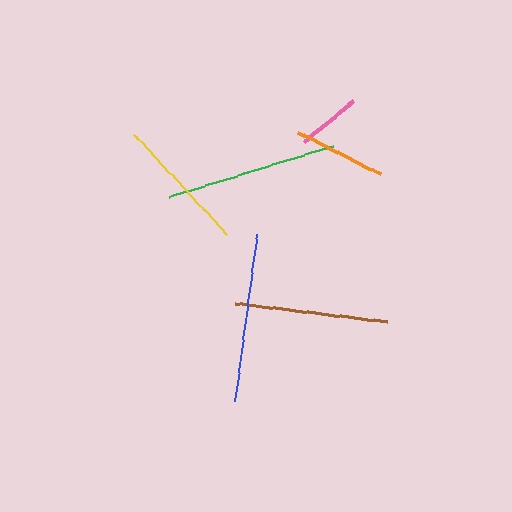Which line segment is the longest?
The green line is the longest at approximately 171 pixels.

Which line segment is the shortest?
The pink line is the shortest at approximately 65 pixels.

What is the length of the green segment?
The green segment is approximately 171 pixels long.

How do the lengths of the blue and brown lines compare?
The blue and brown lines are approximately the same length.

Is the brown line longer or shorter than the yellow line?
The brown line is longer than the yellow line.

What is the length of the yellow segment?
The yellow segment is approximately 137 pixels long.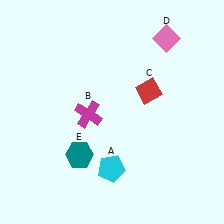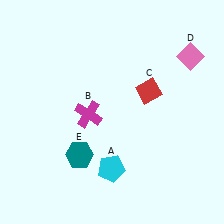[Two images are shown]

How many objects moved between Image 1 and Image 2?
1 object moved between the two images.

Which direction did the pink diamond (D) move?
The pink diamond (D) moved right.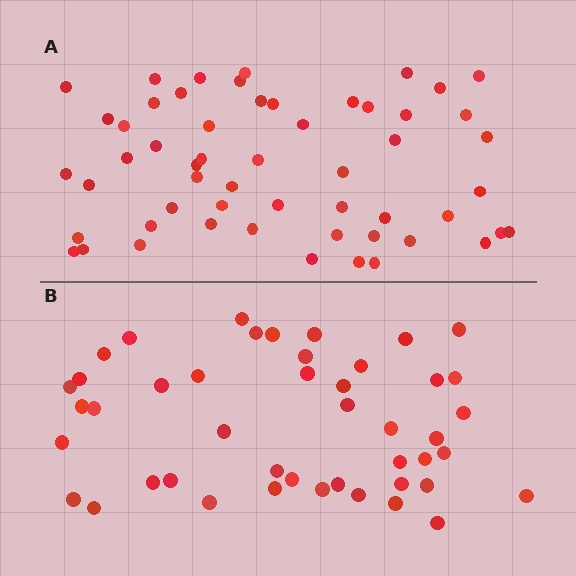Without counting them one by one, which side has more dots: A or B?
Region A (the top region) has more dots.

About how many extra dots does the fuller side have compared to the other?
Region A has roughly 10 or so more dots than region B.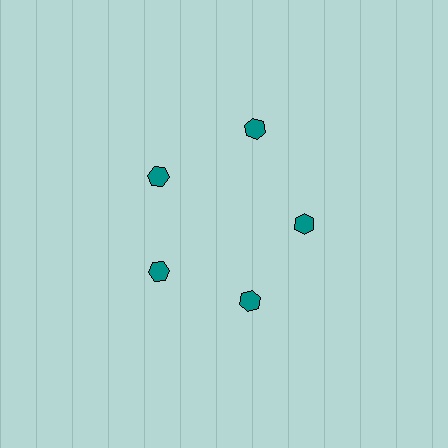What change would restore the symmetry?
The symmetry would be restored by moving it inward, back onto the ring so that all 5 hexagons sit at equal angles and equal distance from the center.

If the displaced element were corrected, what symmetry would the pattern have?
It would have 5-fold rotational symmetry — the pattern would map onto itself every 72 degrees.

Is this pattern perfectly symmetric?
No. The 5 teal hexagons are arranged in a ring, but one element near the 1 o'clock position is pushed outward from the center, breaking the 5-fold rotational symmetry.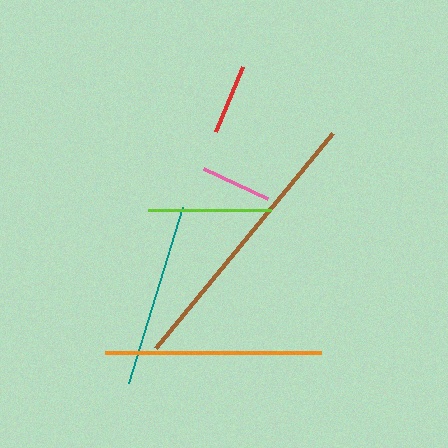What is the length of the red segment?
The red segment is approximately 70 pixels long.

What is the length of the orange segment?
The orange segment is approximately 216 pixels long.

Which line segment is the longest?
The brown line is the longest at approximately 278 pixels.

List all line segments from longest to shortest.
From longest to shortest: brown, orange, teal, lime, pink, red.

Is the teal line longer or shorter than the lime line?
The teal line is longer than the lime line.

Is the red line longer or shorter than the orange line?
The orange line is longer than the red line.